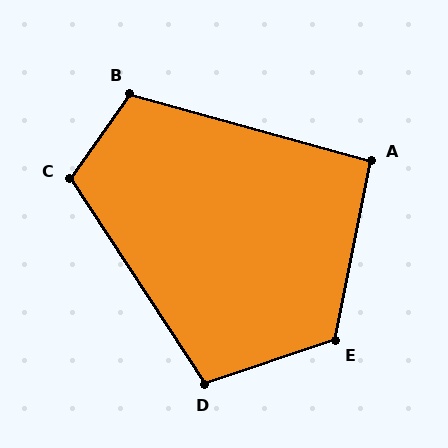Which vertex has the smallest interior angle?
A, at approximately 94 degrees.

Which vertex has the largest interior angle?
E, at approximately 120 degrees.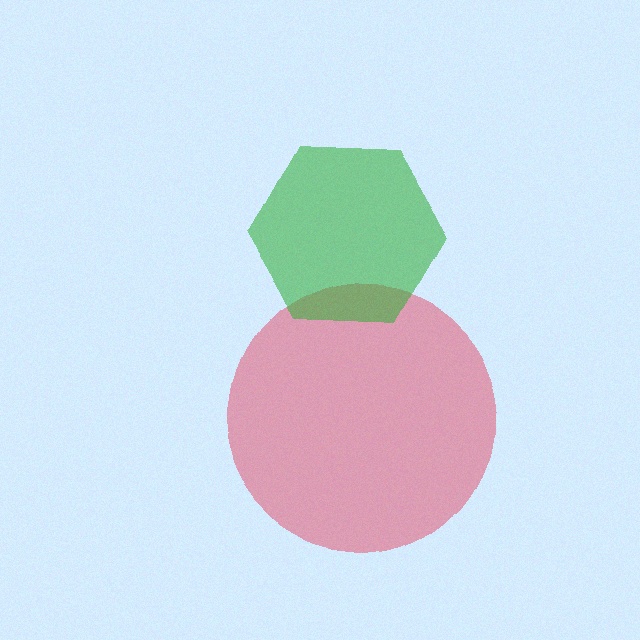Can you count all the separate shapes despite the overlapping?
Yes, there are 2 separate shapes.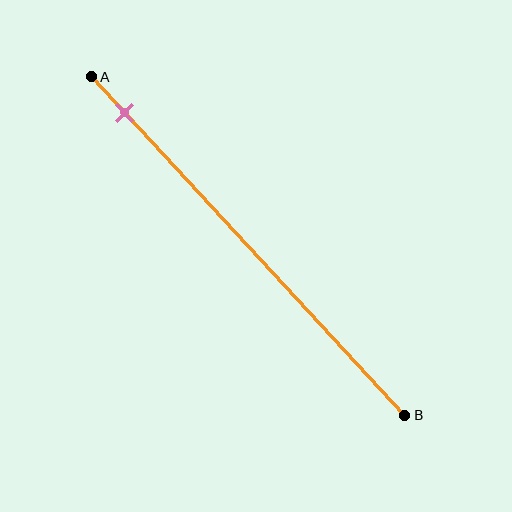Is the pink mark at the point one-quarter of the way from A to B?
No, the mark is at about 10% from A, not at the 25% one-quarter point.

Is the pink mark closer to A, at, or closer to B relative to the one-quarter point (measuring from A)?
The pink mark is closer to point A than the one-quarter point of segment AB.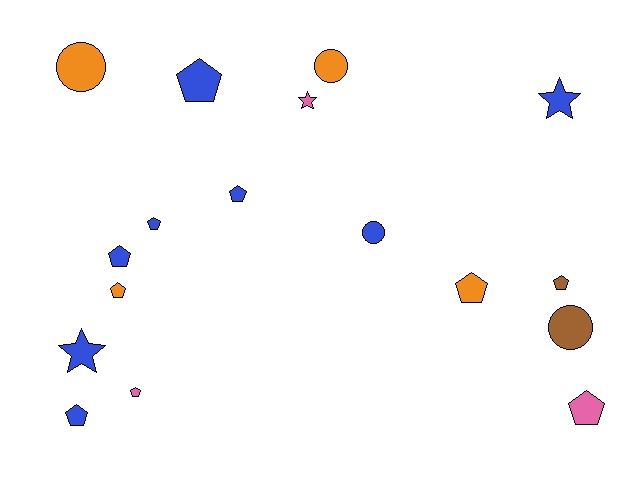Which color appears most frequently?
Blue, with 8 objects.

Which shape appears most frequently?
Pentagon, with 10 objects.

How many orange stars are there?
There are no orange stars.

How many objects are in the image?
There are 17 objects.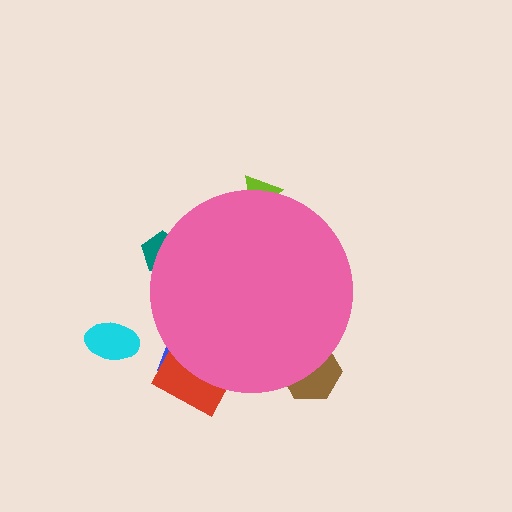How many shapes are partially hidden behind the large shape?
5 shapes are partially hidden.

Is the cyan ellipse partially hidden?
No, the cyan ellipse is fully visible.